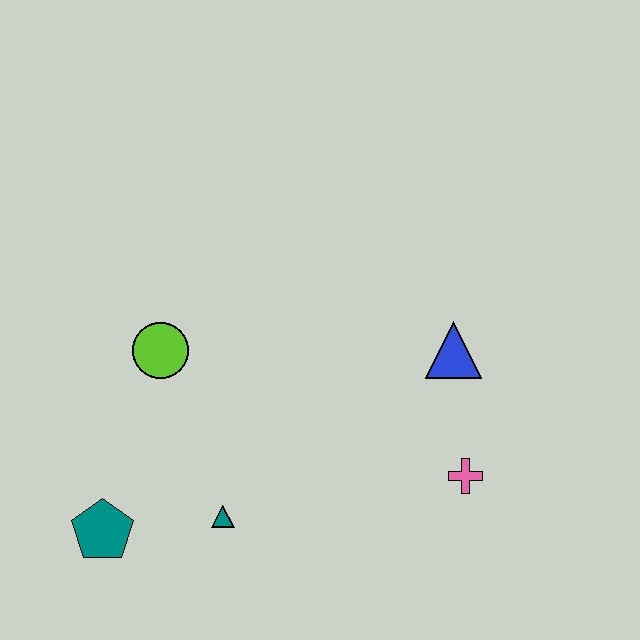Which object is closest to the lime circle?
The teal triangle is closest to the lime circle.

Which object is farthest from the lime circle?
The pink cross is farthest from the lime circle.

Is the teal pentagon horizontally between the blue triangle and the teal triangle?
No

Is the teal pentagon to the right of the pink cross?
No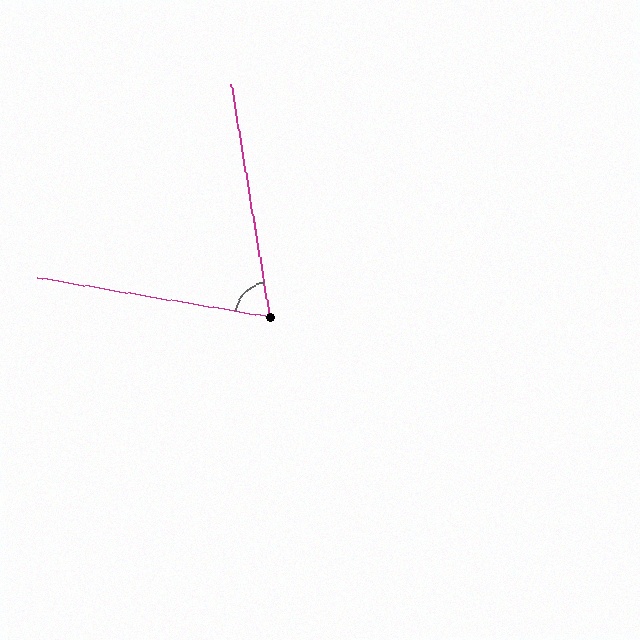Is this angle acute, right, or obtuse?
It is acute.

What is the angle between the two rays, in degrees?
Approximately 71 degrees.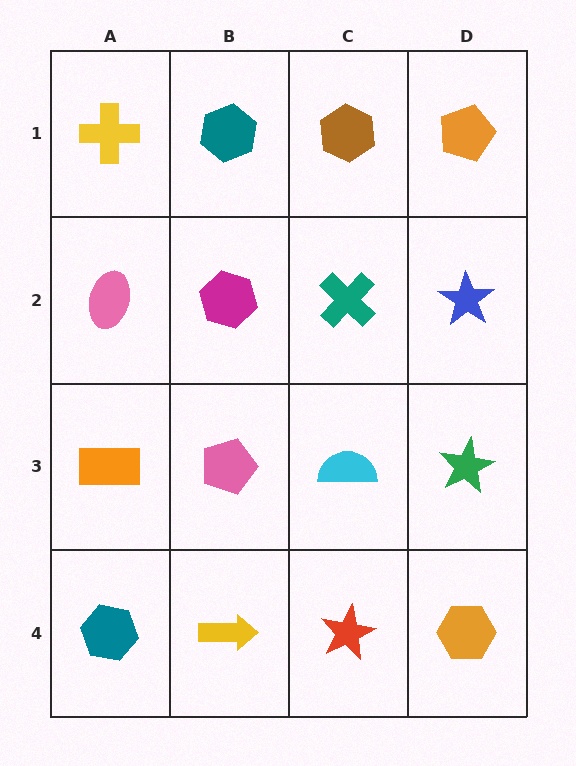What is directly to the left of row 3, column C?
A pink pentagon.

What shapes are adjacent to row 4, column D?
A green star (row 3, column D), a red star (row 4, column C).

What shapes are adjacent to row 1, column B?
A magenta hexagon (row 2, column B), a yellow cross (row 1, column A), a brown hexagon (row 1, column C).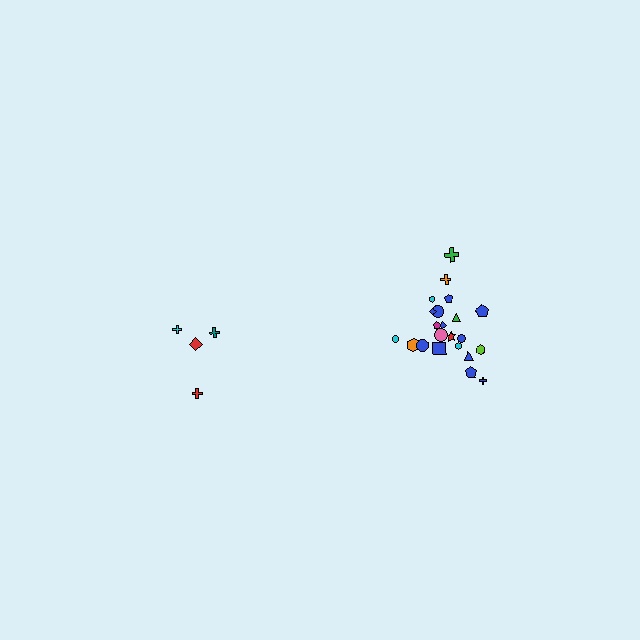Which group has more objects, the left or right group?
The right group.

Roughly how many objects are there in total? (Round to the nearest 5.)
Roughly 25 objects in total.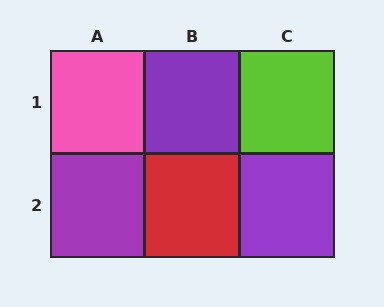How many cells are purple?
3 cells are purple.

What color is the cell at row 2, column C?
Purple.